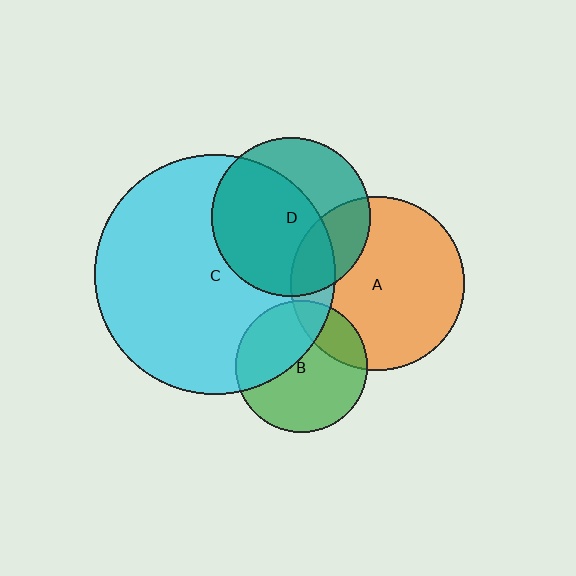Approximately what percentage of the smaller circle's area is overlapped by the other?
Approximately 25%.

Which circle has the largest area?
Circle C (cyan).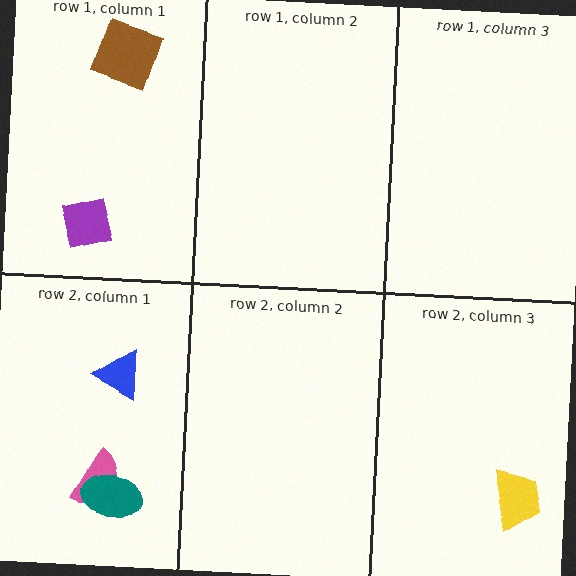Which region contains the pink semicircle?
The row 2, column 1 region.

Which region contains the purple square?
The row 1, column 1 region.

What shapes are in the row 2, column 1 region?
The blue triangle, the pink semicircle, the teal ellipse.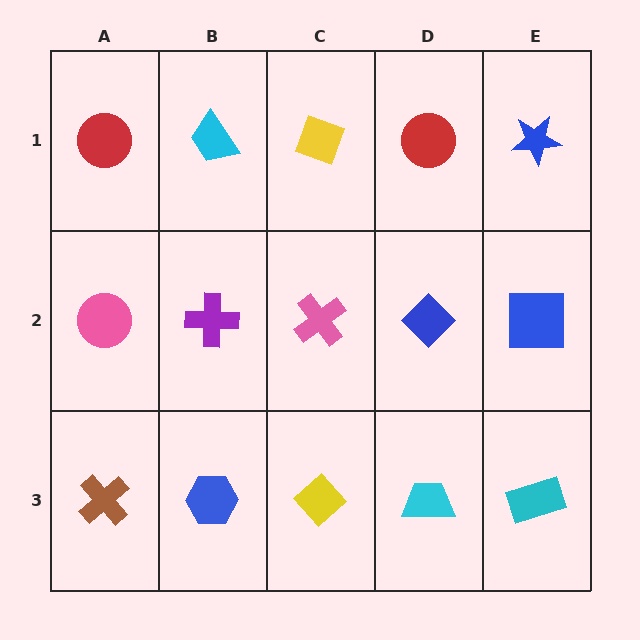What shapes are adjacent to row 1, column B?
A purple cross (row 2, column B), a red circle (row 1, column A), a yellow diamond (row 1, column C).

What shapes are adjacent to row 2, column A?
A red circle (row 1, column A), a brown cross (row 3, column A), a purple cross (row 2, column B).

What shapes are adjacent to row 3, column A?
A pink circle (row 2, column A), a blue hexagon (row 3, column B).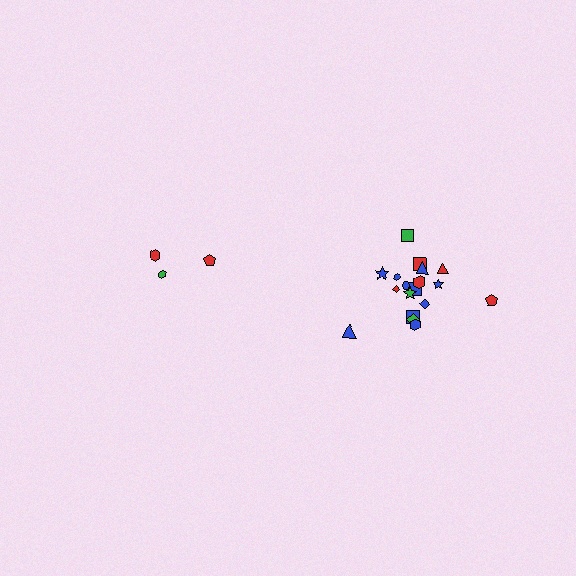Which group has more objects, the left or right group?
The right group.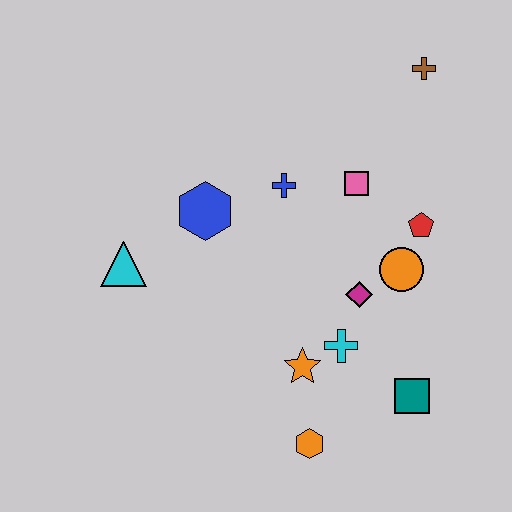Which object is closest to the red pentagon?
The orange circle is closest to the red pentagon.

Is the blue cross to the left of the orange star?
Yes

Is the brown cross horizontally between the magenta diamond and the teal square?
No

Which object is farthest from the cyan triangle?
The brown cross is farthest from the cyan triangle.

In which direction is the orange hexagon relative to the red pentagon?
The orange hexagon is below the red pentagon.